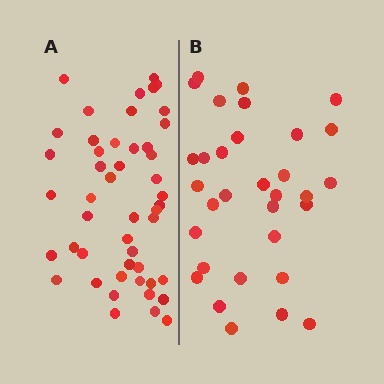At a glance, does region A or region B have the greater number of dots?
Region A (the left region) has more dots.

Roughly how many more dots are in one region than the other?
Region A has approximately 15 more dots than region B.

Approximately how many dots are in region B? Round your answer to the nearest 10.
About 30 dots. (The exact count is 32, which rounds to 30.)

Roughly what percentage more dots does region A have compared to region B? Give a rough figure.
About 50% more.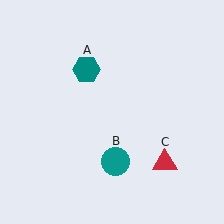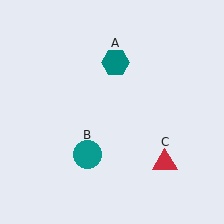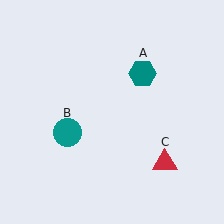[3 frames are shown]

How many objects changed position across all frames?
2 objects changed position: teal hexagon (object A), teal circle (object B).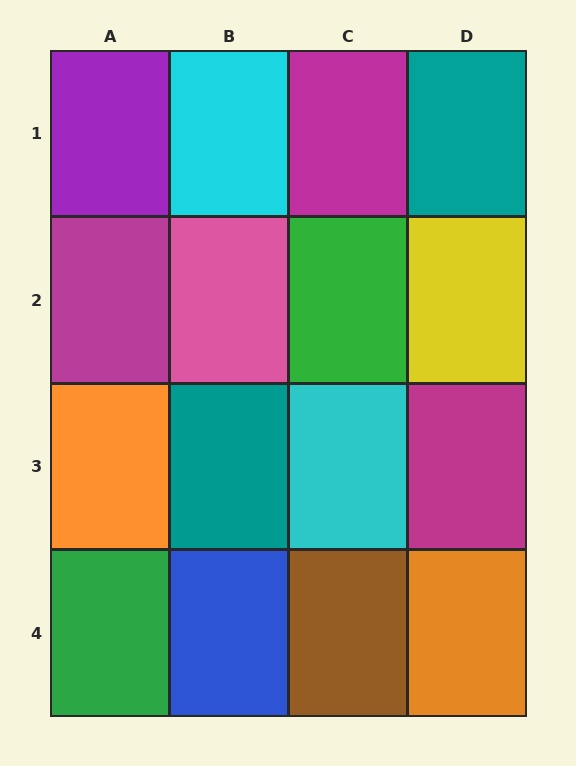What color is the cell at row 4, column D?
Orange.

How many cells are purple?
1 cell is purple.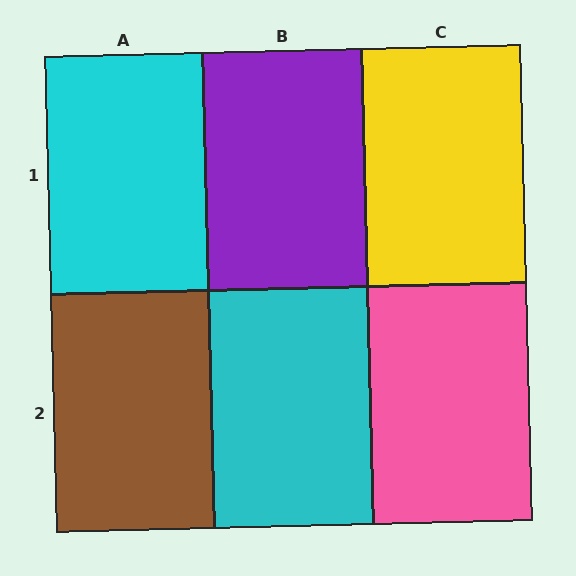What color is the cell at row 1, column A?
Cyan.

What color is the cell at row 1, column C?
Yellow.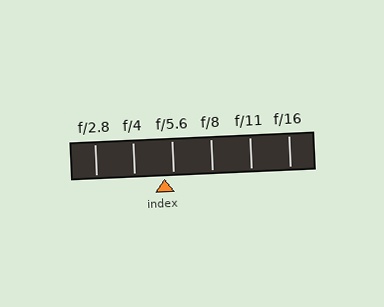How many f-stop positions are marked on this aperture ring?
There are 6 f-stop positions marked.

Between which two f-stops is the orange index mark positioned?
The index mark is between f/4 and f/5.6.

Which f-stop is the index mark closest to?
The index mark is closest to f/5.6.